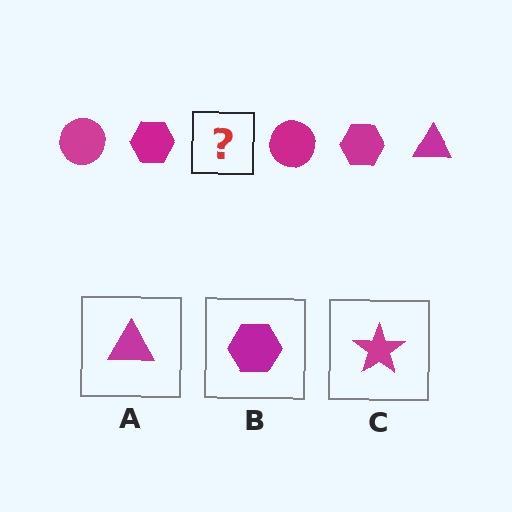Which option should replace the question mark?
Option A.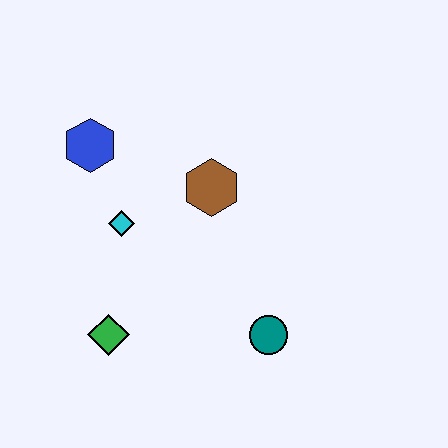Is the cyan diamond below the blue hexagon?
Yes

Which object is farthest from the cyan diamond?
The teal circle is farthest from the cyan diamond.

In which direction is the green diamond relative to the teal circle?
The green diamond is to the left of the teal circle.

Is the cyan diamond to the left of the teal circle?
Yes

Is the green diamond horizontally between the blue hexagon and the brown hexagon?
Yes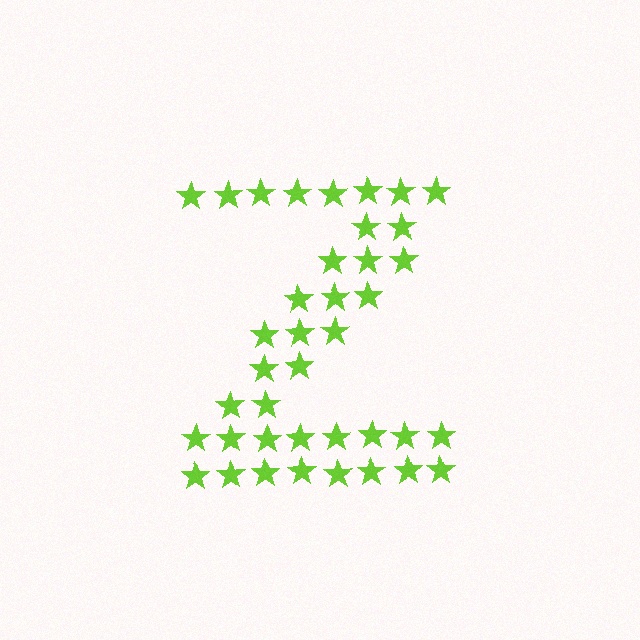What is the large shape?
The large shape is the letter Z.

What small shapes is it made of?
It is made of small stars.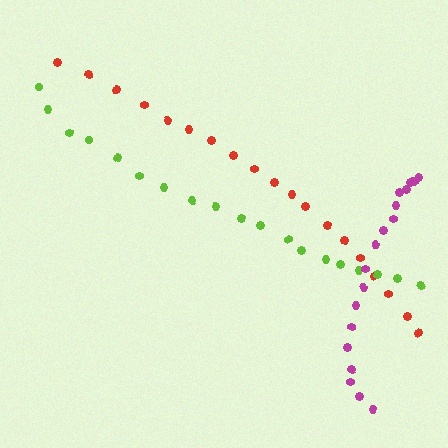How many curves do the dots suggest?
There are 3 distinct paths.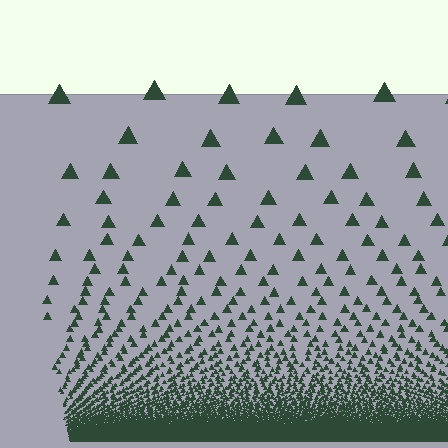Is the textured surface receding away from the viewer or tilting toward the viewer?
The surface appears to tilt toward the viewer. Texture elements get larger and sparser toward the top.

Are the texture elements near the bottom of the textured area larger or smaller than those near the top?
Smaller. The gradient is inverted — elements near the bottom are smaller and denser.